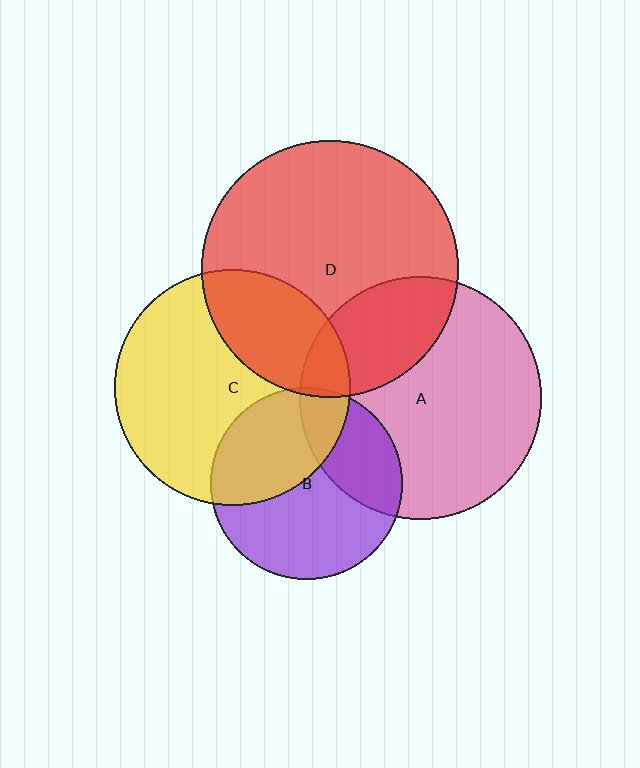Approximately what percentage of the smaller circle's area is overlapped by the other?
Approximately 30%.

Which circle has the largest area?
Circle D (red).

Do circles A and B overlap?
Yes.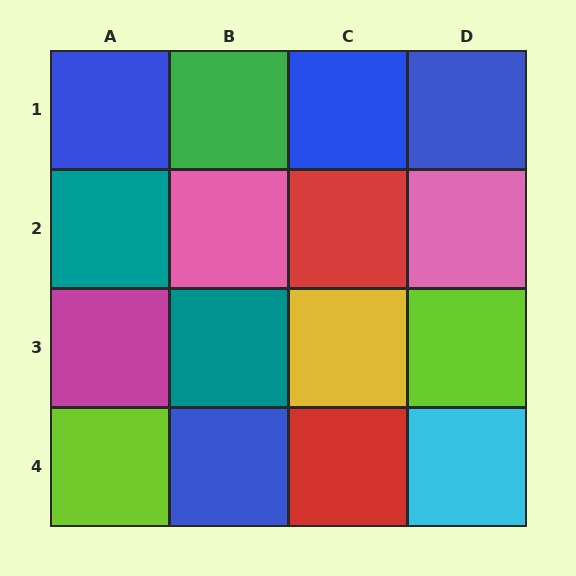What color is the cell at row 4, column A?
Lime.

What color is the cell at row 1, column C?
Blue.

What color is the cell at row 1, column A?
Blue.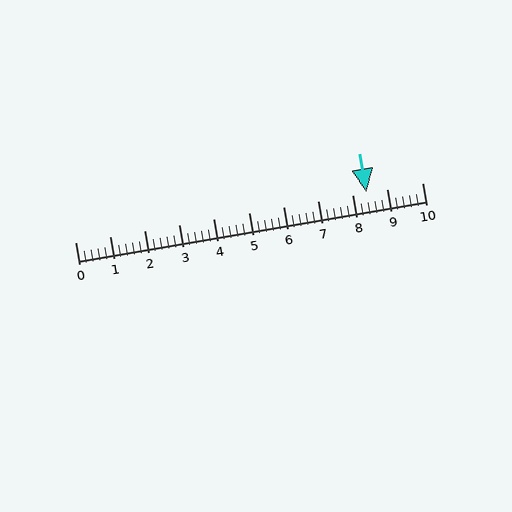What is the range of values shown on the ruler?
The ruler shows values from 0 to 10.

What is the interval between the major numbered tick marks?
The major tick marks are spaced 1 units apart.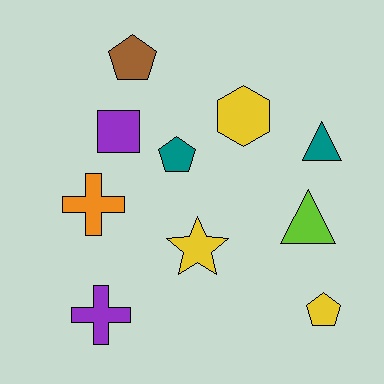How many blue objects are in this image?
There are no blue objects.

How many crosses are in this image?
There are 2 crosses.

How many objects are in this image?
There are 10 objects.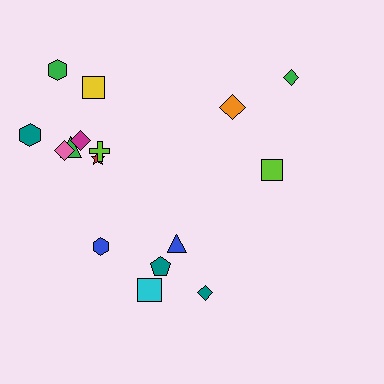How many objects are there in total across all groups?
There are 16 objects.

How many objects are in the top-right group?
There are 3 objects.